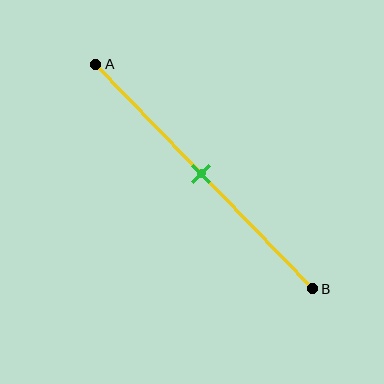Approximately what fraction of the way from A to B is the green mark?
The green mark is approximately 50% of the way from A to B.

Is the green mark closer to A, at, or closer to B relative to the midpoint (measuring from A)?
The green mark is approximately at the midpoint of segment AB.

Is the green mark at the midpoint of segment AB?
Yes, the mark is approximately at the midpoint.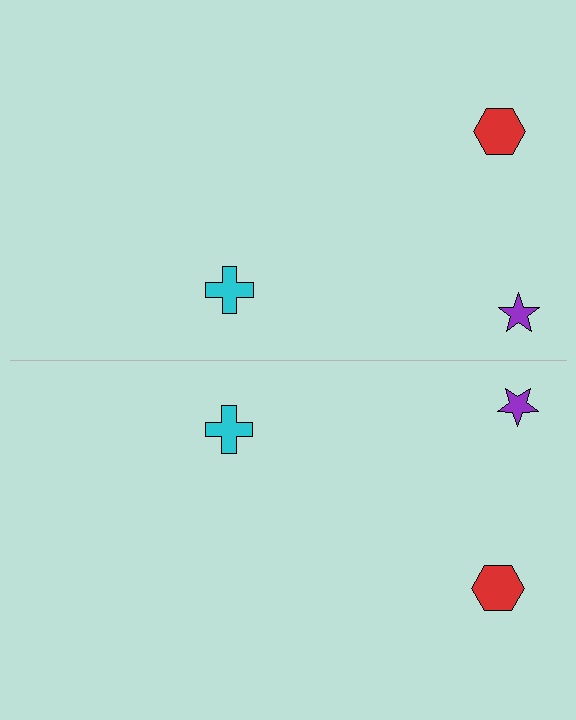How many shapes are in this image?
There are 6 shapes in this image.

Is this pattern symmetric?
Yes, this pattern has bilateral (reflection) symmetry.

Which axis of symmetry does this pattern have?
The pattern has a horizontal axis of symmetry running through the center of the image.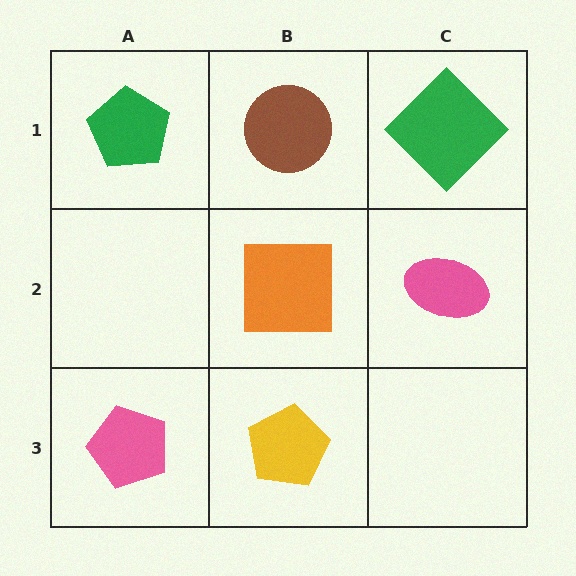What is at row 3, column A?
A pink pentagon.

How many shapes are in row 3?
2 shapes.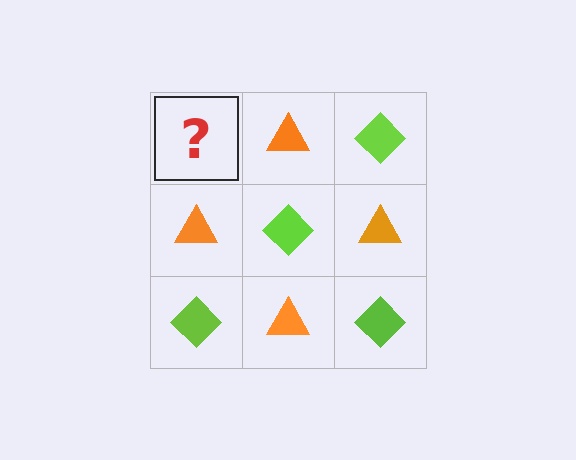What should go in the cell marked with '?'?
The missing cell should contain a lime diamond.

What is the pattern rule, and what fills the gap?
The rule is that it alternates lime diamond and orange triangle in a checkerboard pattern. The gap should be filled with a lime diamond.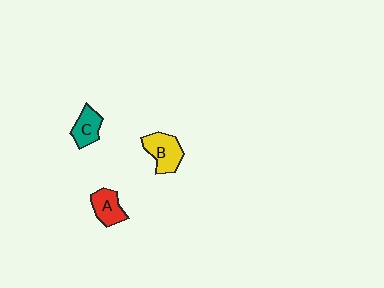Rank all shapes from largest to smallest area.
From largest to smallest: B (yellow), A (red), C (teal).